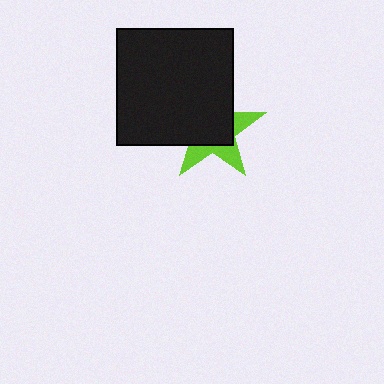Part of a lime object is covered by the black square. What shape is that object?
It is a star.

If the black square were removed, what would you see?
You would see the complete lime star.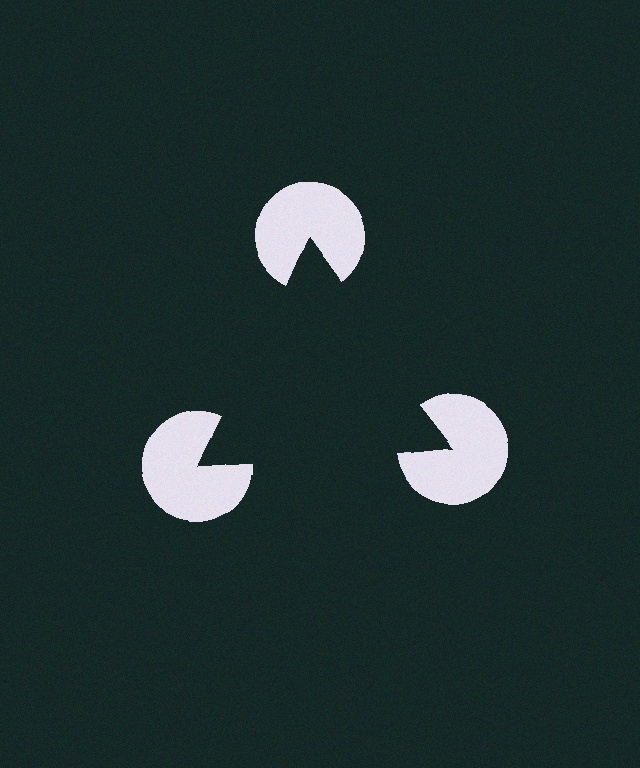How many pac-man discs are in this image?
There are 3 — one at each vertex of the illusory triangle.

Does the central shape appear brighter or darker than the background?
It typically appears slightly darker than the background, even though no actual brightness change is drawn.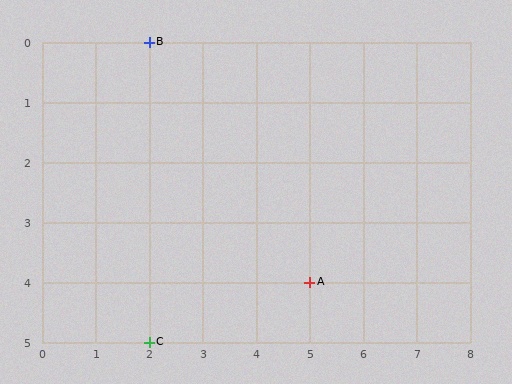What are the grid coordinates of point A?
Point A is at grid coordinates (5, 4).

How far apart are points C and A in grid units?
Points C and A are 3 columns and 1 row apart (about 3.2 grid units diagonally).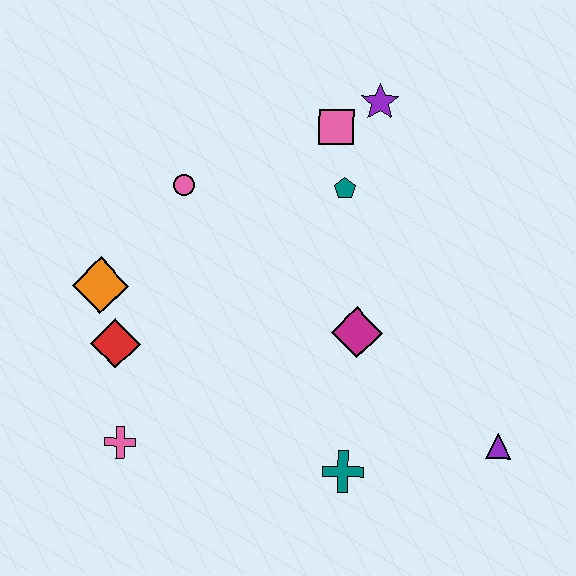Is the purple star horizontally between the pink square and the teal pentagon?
No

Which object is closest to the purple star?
The pink square is closest to the purple star.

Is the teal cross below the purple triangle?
Yes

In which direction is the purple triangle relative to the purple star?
The purple triangle is below the purple star.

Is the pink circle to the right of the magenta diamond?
No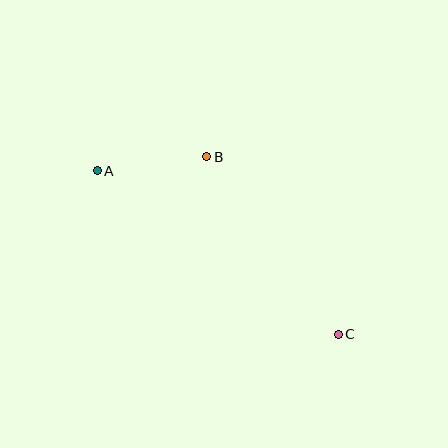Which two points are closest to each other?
Points A and B are closest to each other.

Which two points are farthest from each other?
Points A and C are farthest from each other.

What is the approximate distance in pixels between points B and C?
The distance between B and C is approximately 221 pixels.